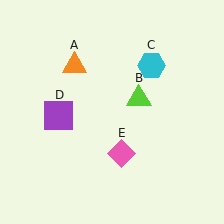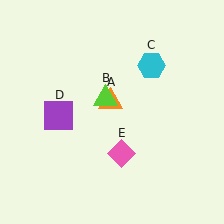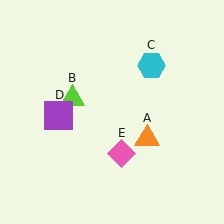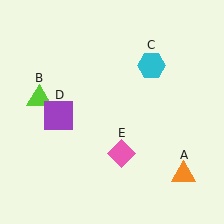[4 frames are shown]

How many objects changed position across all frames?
2 objects changed position: orange triangle (object A), lime triangle (object B).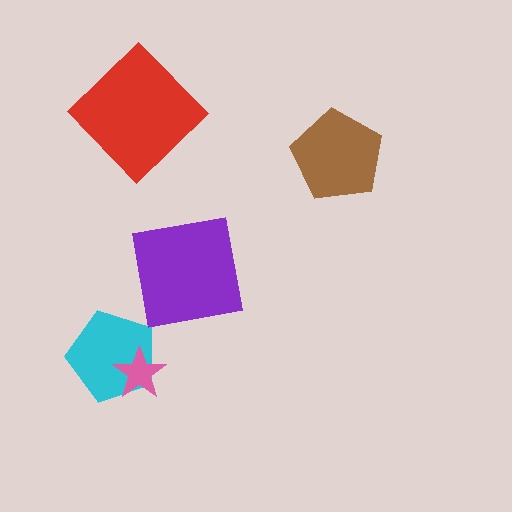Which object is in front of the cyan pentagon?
The pink star is in front of the cyan pentagon.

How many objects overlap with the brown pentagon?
0 objects overlap with the brown pentagon.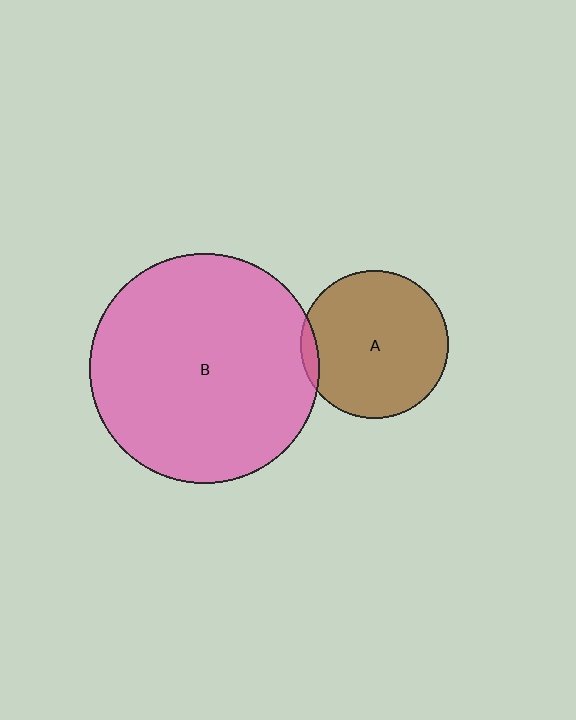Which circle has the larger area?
Circle B (pink).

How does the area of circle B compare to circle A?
Approximately 2.4 times.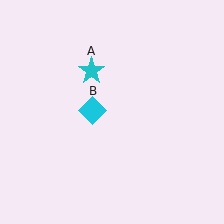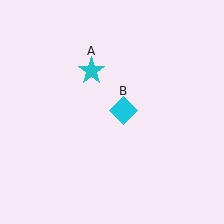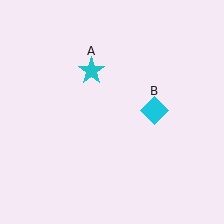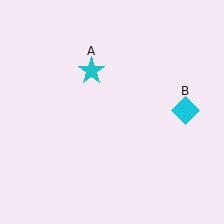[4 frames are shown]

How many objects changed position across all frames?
1 object changed position: cyan diamond (object B).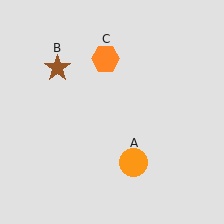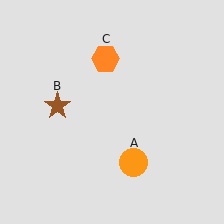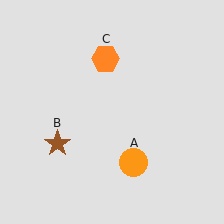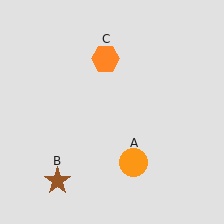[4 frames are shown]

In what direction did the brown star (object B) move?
The brown star (object B) moved down.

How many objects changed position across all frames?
1 object changed position: brown star (object B).